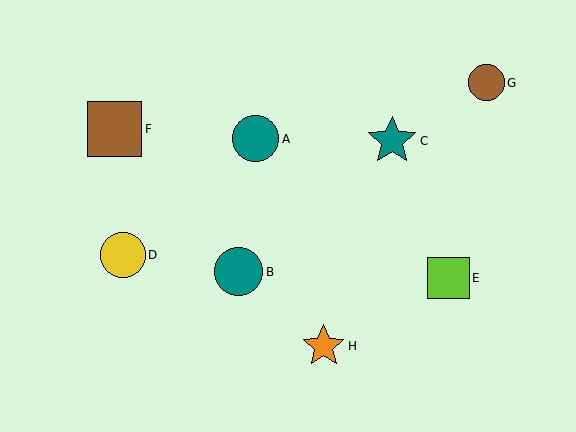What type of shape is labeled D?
Shape D is a yellow circle.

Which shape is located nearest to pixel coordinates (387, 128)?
The teal star (labeled C) at (392, 141) is nearest to that location.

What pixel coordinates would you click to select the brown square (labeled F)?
Click at (115, 129) to select the brown square F.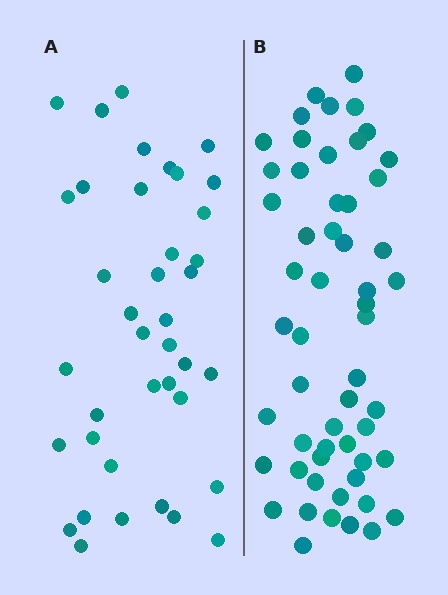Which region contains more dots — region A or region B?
Region B (the right region) has more dots.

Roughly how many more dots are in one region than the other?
Region B has approximately 15 more dots than region A.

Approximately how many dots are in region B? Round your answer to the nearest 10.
About 60 dots. (The exact count is 55, which rounds to 60.)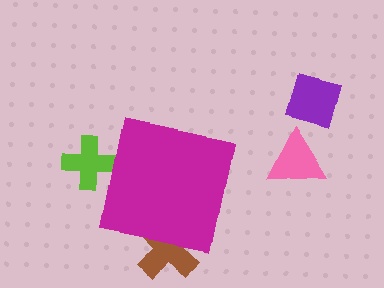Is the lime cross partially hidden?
Yes, the lime cross is partially hidden behind the magenta square.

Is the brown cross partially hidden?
Yes, the brown cross is partially hidden behind the magenta square.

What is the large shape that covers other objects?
A magenta square.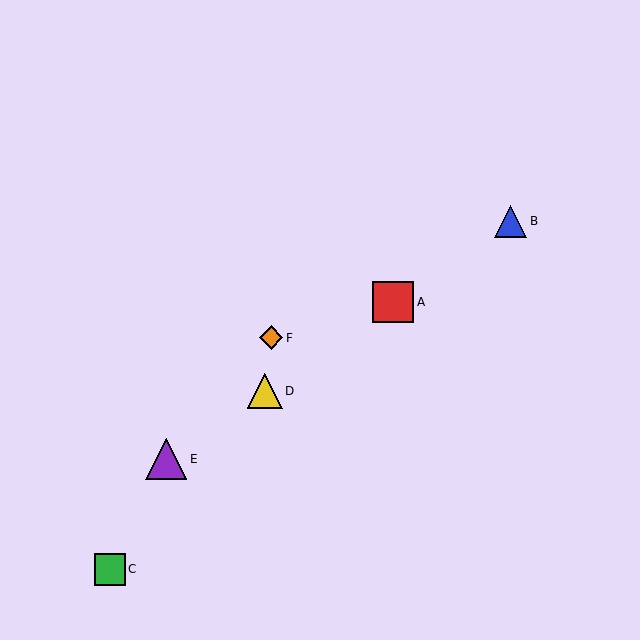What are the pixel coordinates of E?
Object E is at (166, 459).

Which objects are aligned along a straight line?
Objects A, B, D, E are aligned along a straight line.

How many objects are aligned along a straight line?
4 objects (A, B, D, E) are aligned along a straight line.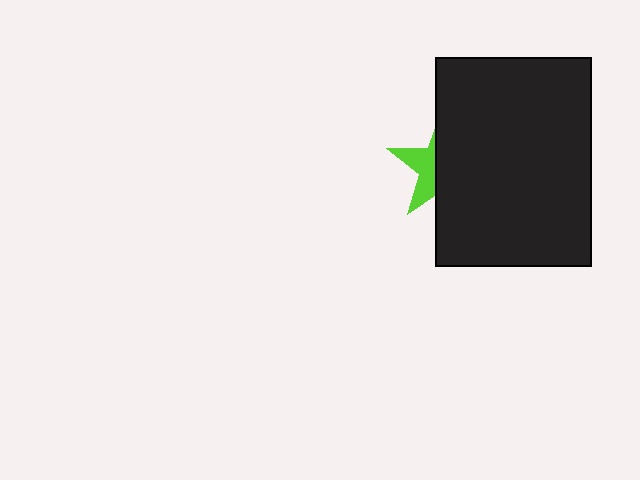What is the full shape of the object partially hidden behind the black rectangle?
The partially hidden object is a lime star.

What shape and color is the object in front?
The object in front is a black rectangle.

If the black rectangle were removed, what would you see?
You would see the complete lime star.